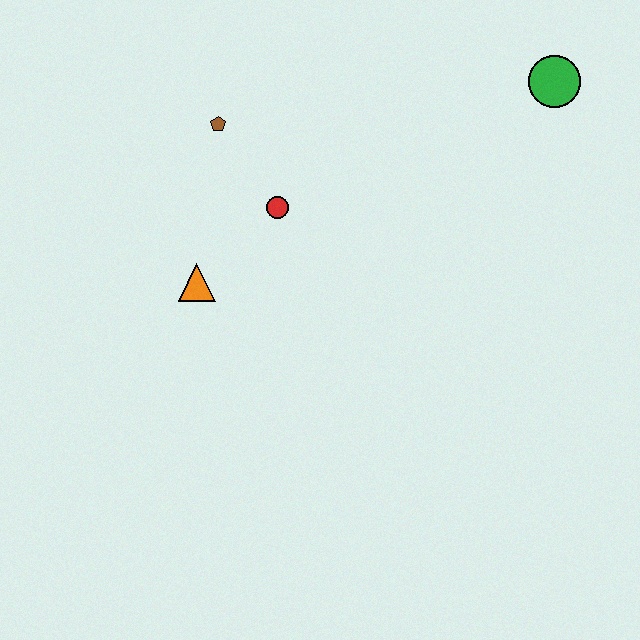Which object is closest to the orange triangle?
The red circle is closest to the orange triangle.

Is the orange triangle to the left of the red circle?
Yes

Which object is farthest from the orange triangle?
The green circle is farthest from the orange triangle.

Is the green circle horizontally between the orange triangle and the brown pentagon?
No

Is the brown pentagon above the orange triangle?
Yes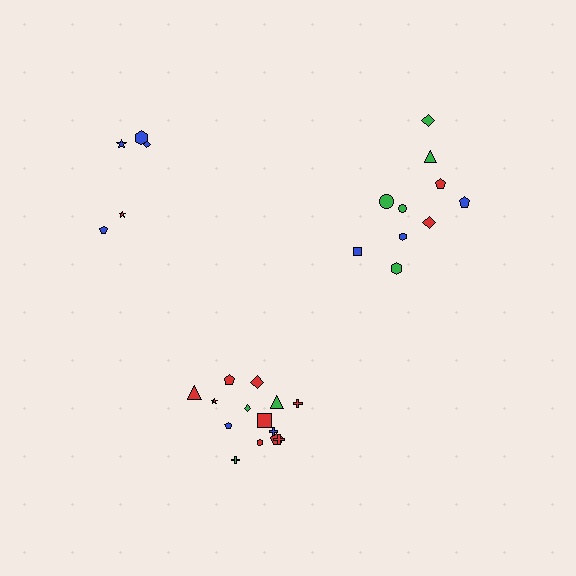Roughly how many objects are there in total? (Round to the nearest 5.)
Roughly 30 objects in total.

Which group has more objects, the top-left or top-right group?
The top-right group.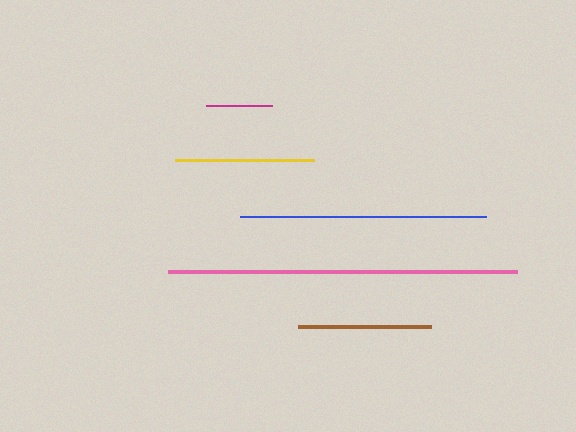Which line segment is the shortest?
The magenta line is the shortest at approximately 66 pixels.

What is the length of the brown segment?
The brown segment is approximately 133 pixels long.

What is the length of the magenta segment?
The magenta segment is approximately 66 pixels long.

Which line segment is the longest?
The pink line is the longest at approximately 350 pixels.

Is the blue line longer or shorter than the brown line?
The blue line is longer than the brown line.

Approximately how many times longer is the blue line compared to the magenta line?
The blue line is approximately 3.7 times the length of the magenta line.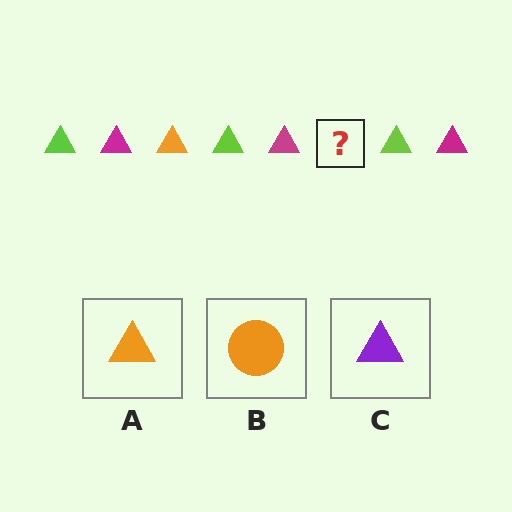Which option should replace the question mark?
Option A.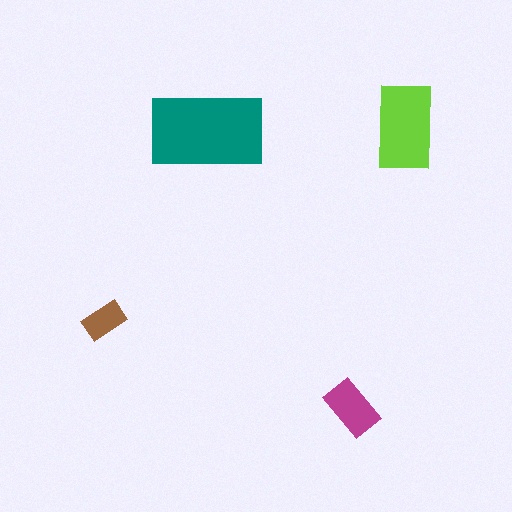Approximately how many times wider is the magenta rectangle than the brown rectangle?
About 1.5 times wider.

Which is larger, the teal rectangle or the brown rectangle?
The teal one.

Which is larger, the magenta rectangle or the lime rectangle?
The lime one.